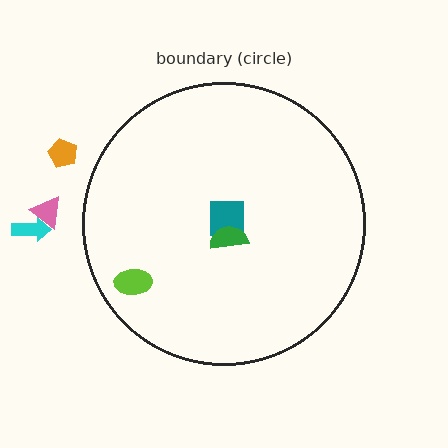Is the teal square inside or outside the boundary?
Inside.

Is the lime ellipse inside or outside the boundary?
Inside.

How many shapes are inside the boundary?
3 inside, 3 outside.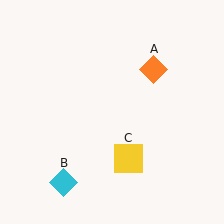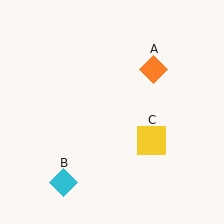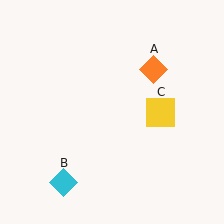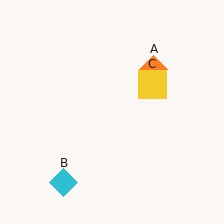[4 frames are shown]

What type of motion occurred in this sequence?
The yellow square (object C) rotated counterclockwise around the center of the scene.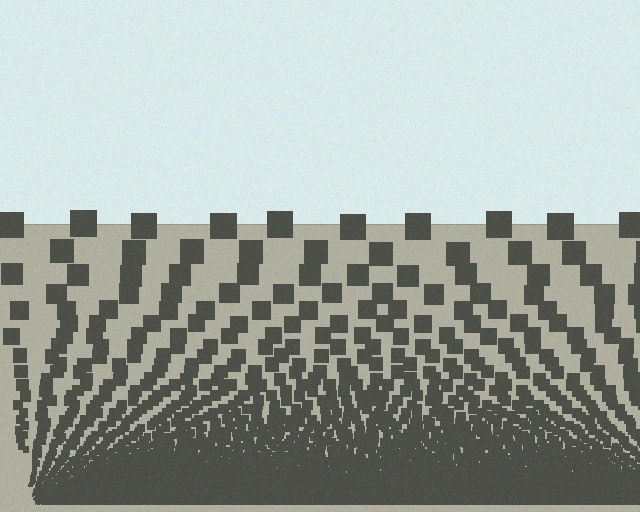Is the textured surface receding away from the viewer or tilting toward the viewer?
The surface appears to tilt toward the viewer. Texture elements get larger and sparser toward the top.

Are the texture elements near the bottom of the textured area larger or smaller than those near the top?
Smaller. The gradient is inverted — elements near the bottom are smaller and denser.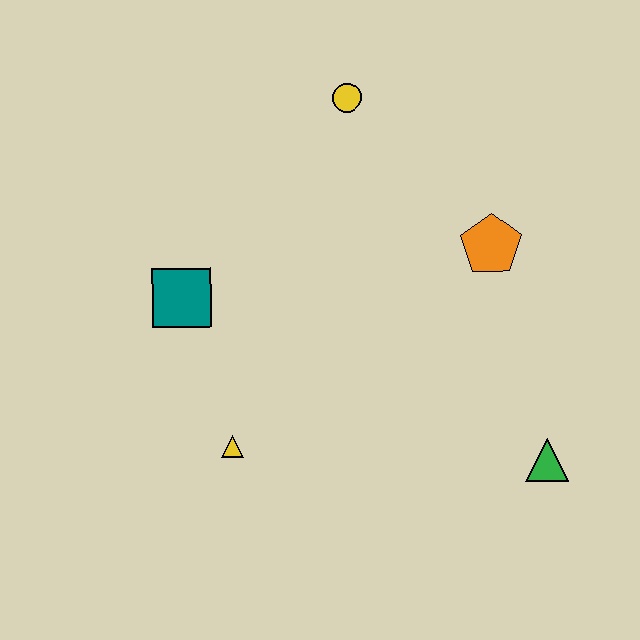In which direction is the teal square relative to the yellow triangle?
The teal square is above the yellow triangle.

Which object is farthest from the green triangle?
The yellow circle is farthest from the green triangle.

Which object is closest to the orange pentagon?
The yellow circle is closest to the orange pentagon.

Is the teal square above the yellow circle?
No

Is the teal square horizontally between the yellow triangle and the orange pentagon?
No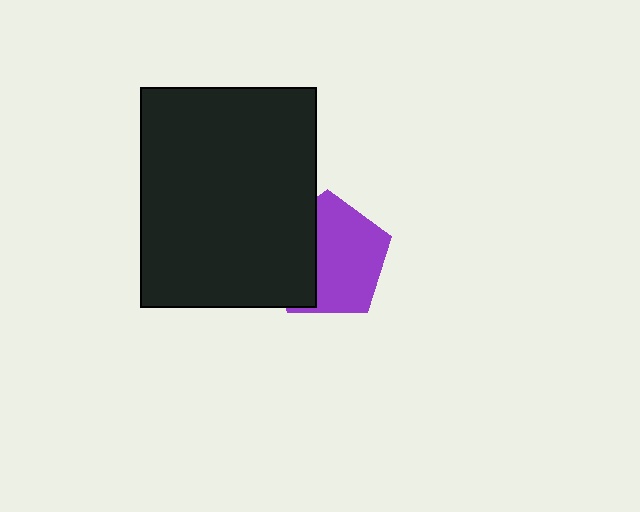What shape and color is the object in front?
The object in front is a black rectangle.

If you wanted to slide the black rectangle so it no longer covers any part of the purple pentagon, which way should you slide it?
Slide it left — that is the most direct way to separate the two shapes.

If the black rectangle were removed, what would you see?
You would see the complete purple pentagon.